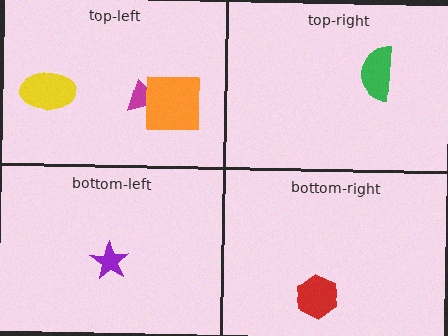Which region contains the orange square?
The top-left region.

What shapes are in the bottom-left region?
The purple star.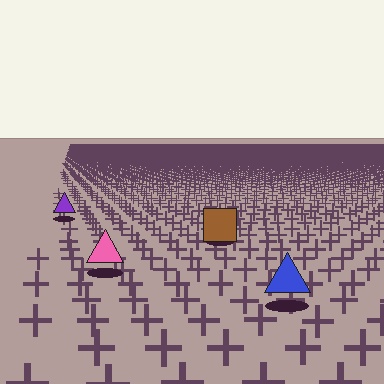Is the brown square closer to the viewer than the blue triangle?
No. The blue triangle is closer — you can tell from the texture gradient: the ground texture is coarser near it.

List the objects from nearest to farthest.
From nearest to farthest: the blue triangle, the pink triangle, the brown square, the purple triangle.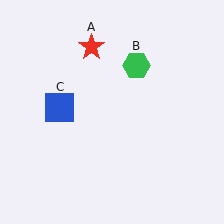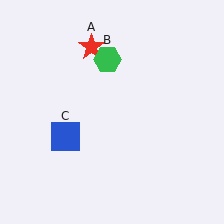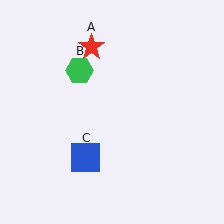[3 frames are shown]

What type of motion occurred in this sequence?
The green hexagon (object B), blue square (object C) rotated counterclockwise around the center of the scene.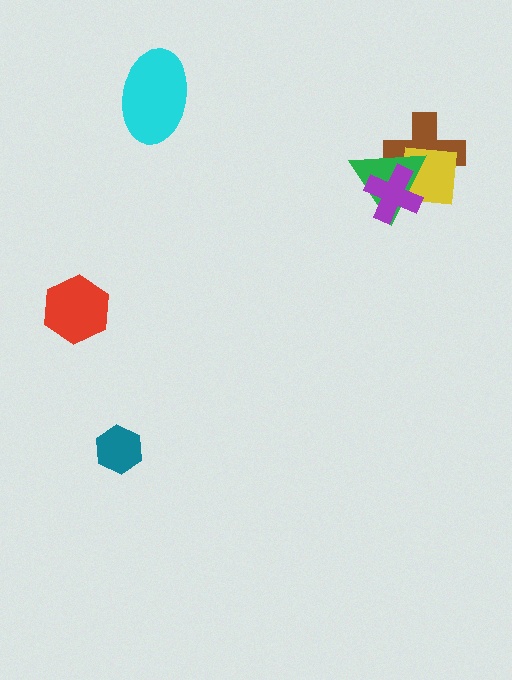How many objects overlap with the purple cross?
3 objects overlap with the purple cross.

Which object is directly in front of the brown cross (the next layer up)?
The yellow square is directly in front of the brown cross.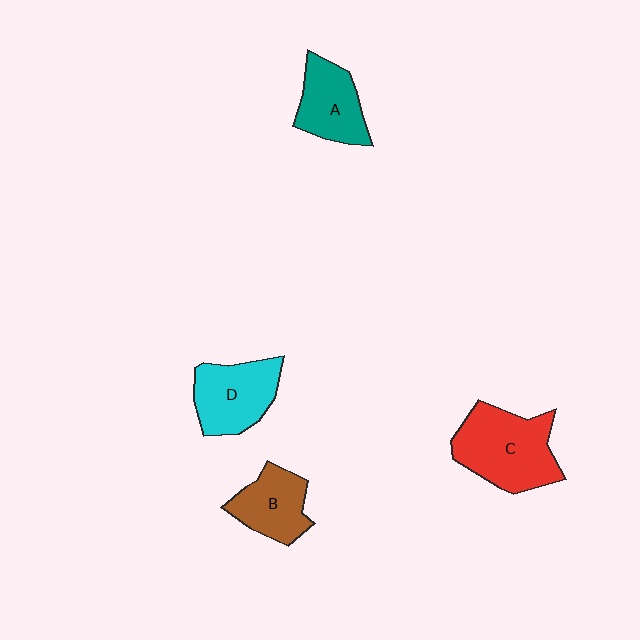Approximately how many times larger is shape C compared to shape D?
Approximately 1.3 times.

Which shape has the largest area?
Shape C (red).